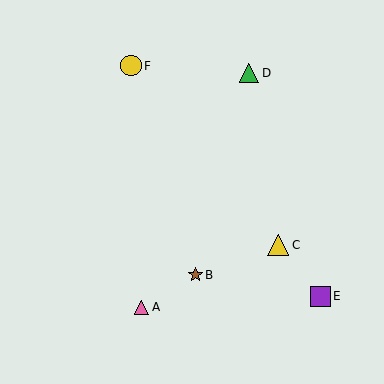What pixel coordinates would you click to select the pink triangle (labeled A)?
Click at (142, 308) to select the pink triangle A.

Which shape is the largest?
The yellow triangle (labeled C) is the largest.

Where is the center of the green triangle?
The center of the green triangle is at (249, 73).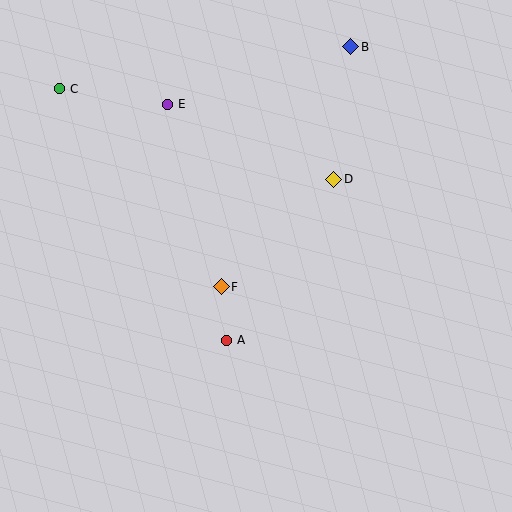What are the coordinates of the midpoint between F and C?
The midpoint between F and C is at (141, 188).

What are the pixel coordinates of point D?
Point D is at (334, 179).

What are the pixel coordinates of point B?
Point B is at (351, 47).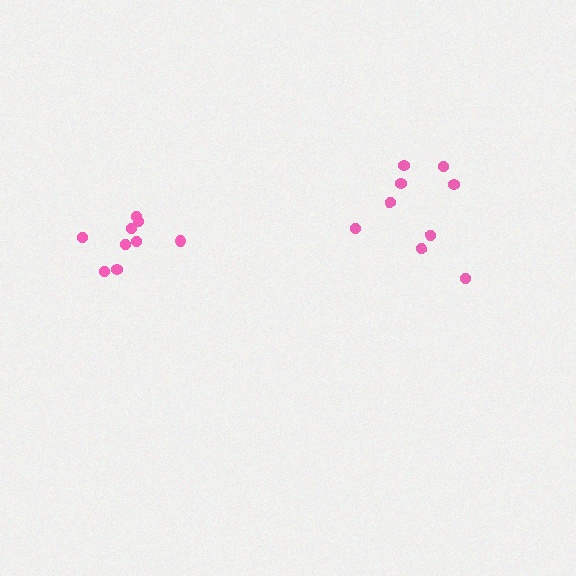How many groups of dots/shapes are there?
There are 2 groups.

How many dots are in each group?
Group 1: 9 dots, Group 2: 9 dots (18 total).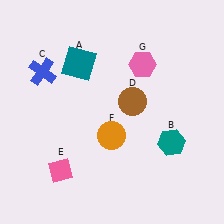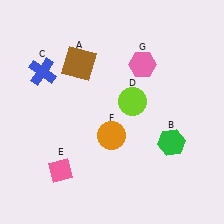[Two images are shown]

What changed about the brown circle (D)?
In Image 1, D is brown. In Image 2, it changed to lime.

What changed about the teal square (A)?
In Image 1, A is teal. In Image 2, it changed to brown.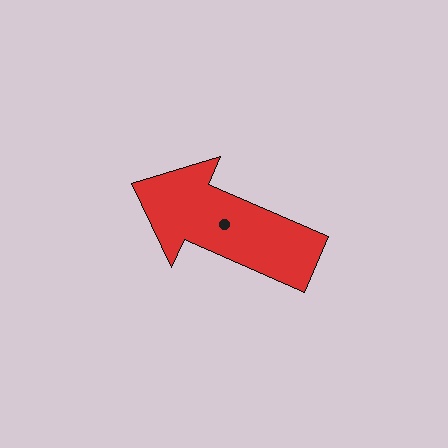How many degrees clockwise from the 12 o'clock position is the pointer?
Approximately 294 degrees.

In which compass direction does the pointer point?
Northwest.